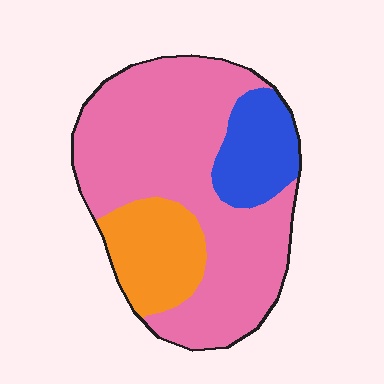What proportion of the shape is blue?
Blue covers around 15% of the shape.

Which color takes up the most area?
Pink, at roughly 65%.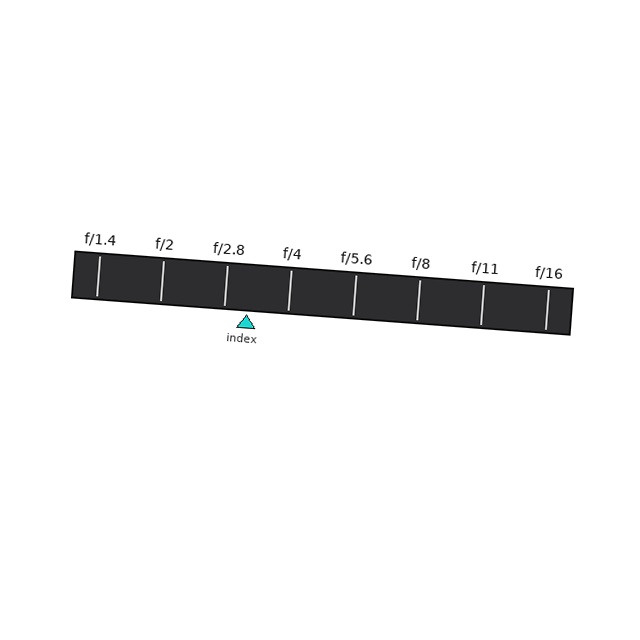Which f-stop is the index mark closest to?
The index mark is closest to f/2.8.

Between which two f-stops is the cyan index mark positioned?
The index mark is between f/2.8 and f/4.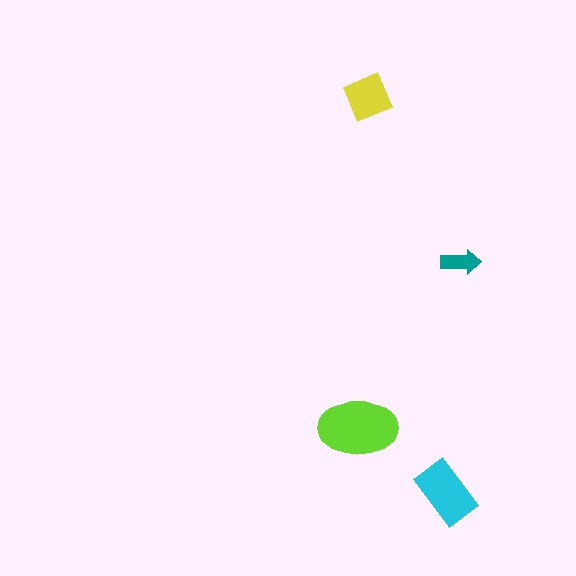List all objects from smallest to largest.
The teal arrow, the yellow square, the cyan rectangle, the lime ellipse.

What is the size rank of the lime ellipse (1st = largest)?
1st.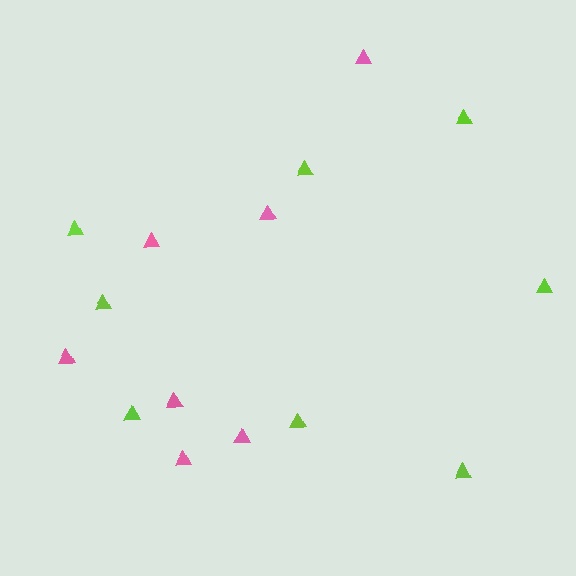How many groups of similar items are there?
There are 2 groups: one group of pink triangles (7) and one group of lime triangles (8).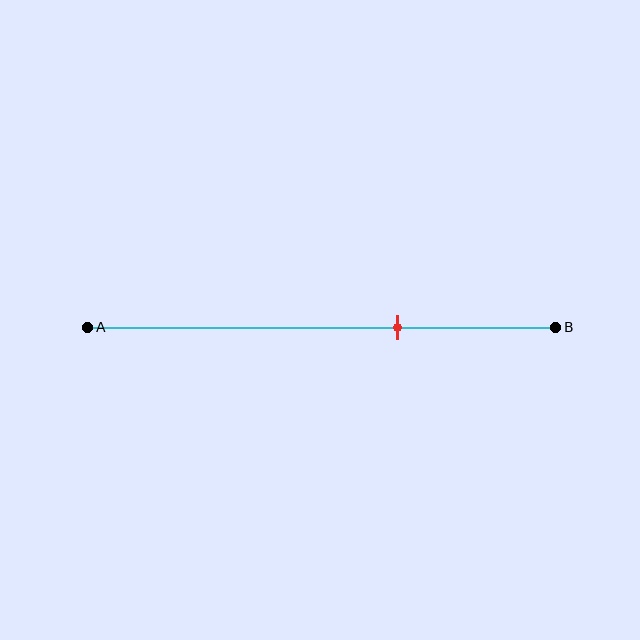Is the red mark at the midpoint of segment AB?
No, the mark is at about 65% from A, not at the 50% midpoint.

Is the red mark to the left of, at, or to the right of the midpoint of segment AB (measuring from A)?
The red mark is to the right of the midpoint of segment AB.